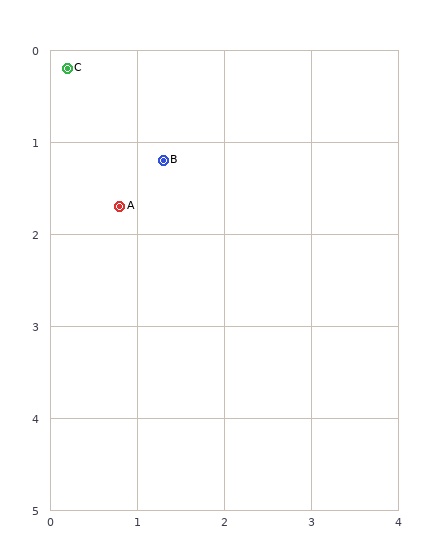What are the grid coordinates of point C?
Point C is at approximately (0.2, 0.2).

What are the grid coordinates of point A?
Point A is at approximately (0.8, 1.7).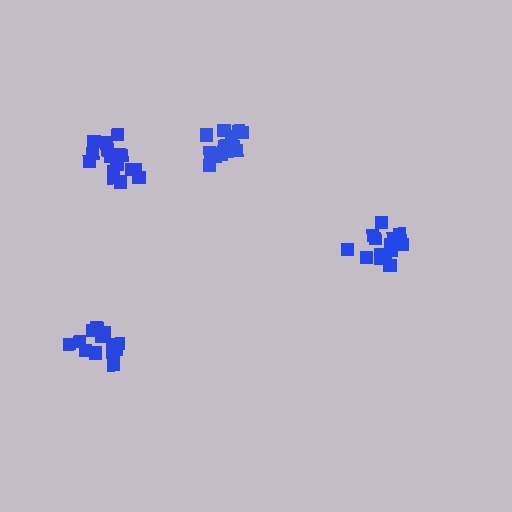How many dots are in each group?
Group 1: 16 dots, Group 2: 15 dots, Group 3: 17 dots, Group 4: 15 dots (63 total).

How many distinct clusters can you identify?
There are 4 distinct clusters.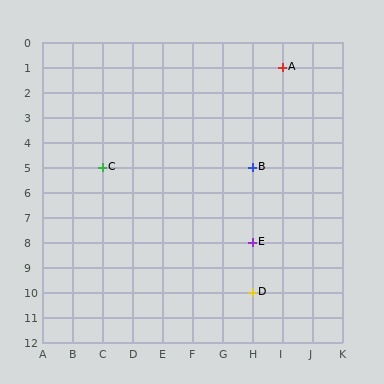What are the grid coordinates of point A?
Point A is at grid coordinates (I, 1).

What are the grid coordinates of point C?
Point C is at grid coordinates (C, 5).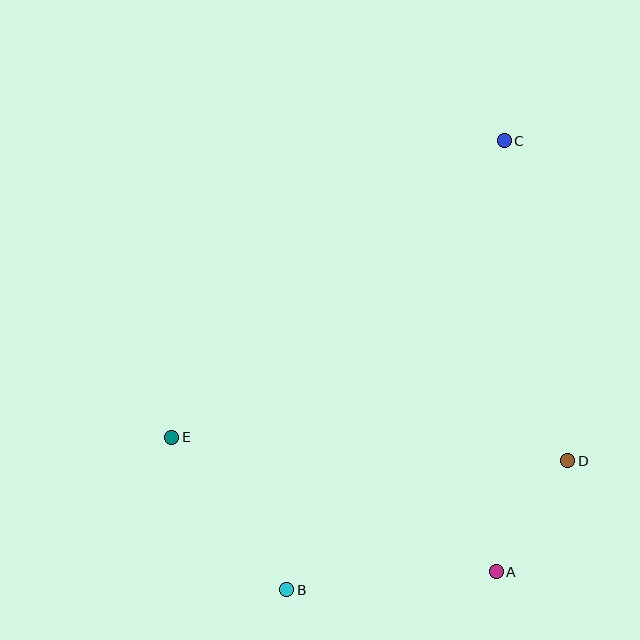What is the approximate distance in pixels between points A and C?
The distance between A and C is approximately 431 pixels.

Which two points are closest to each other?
Points A and D are closest to each other.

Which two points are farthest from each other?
Points B and C are farthest from each other.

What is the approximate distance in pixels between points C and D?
The distance between C and D is approximately 326 pixels.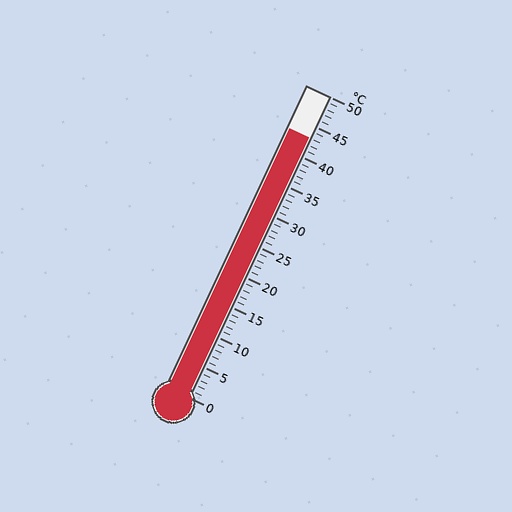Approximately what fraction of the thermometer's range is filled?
The thermometer is filled to approximately 85% of its range.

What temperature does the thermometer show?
The thermometer shows approximately 43°C.